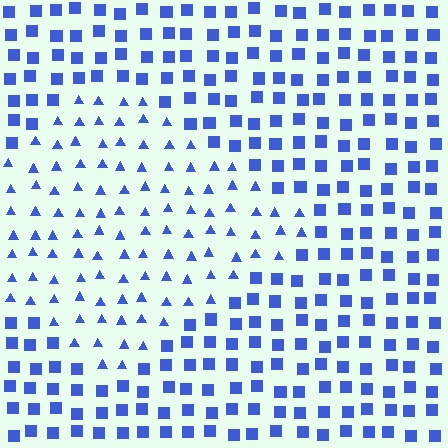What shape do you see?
I see a diamond.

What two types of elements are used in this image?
The image uses triangles inside the diamond region and squares outside it.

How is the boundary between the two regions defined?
The boundary is defined by a change in element shape: triangles inside vs. squares outside. All elements share the same color and spacing.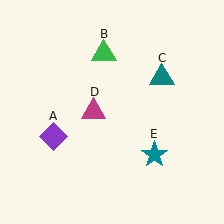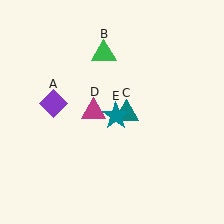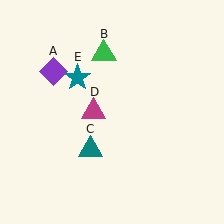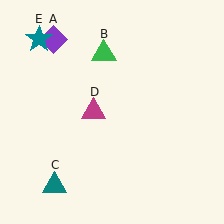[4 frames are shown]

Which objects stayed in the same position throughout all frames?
Green triangle (object B) and magenta triangle (object D) remained stationary.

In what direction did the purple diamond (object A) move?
The purple diamond (object A) moved up.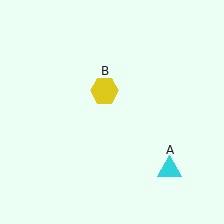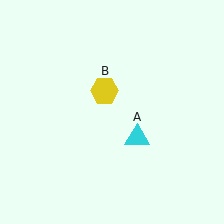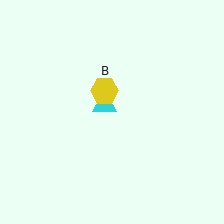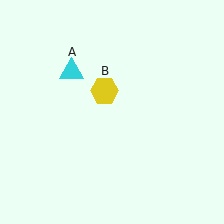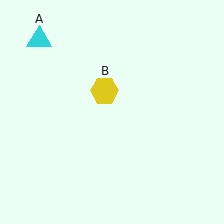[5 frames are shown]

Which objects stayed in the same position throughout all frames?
Yellow hexagon (object B) remained stationary.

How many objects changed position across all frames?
1 object changed position: cyan triangle (object A).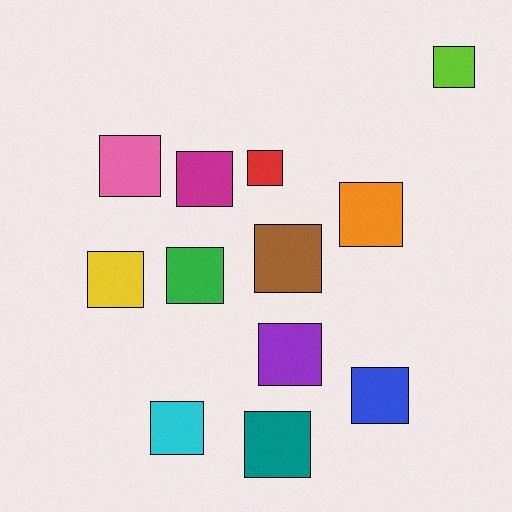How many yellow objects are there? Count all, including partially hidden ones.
There is 1 yellow object.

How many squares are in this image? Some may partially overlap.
There are 12 squares.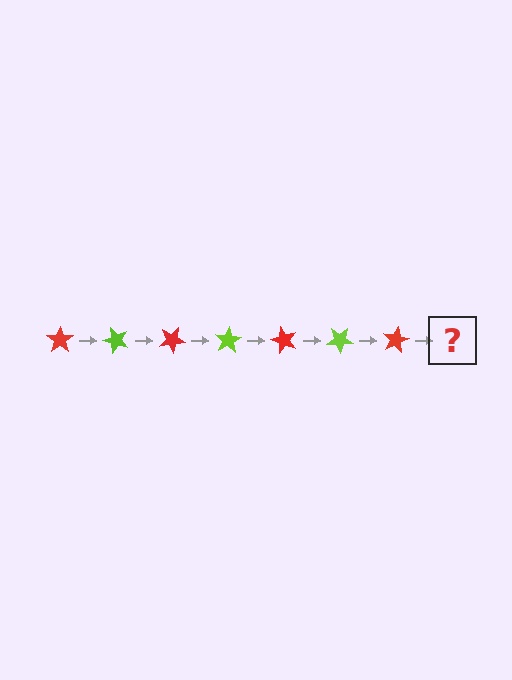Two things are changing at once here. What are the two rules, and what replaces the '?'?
The two rules are that it rotates 50 degrees each step and the color cycles through red and lime. The '?' should be a lime star, rotated 350 degrees from the start.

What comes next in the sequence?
The next element should be a lime star, rotated 350 degrees from the start.